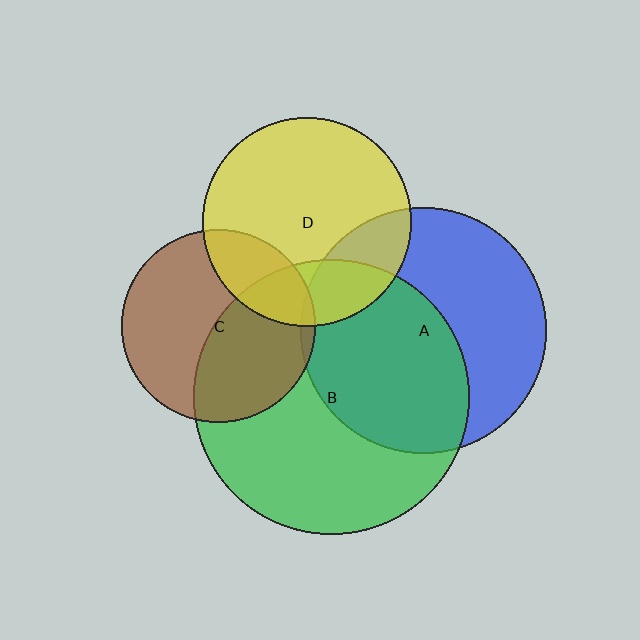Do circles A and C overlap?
Yes.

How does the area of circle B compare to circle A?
Approximately 1.3 times.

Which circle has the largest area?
Circle B (green).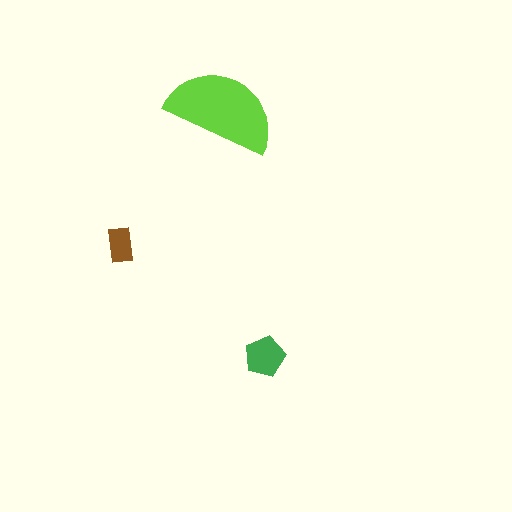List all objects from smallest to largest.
The brown rectangle, the green pentagon, the lime semicircle.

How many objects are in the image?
There are 3 objects in the image.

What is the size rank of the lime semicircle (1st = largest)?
1st.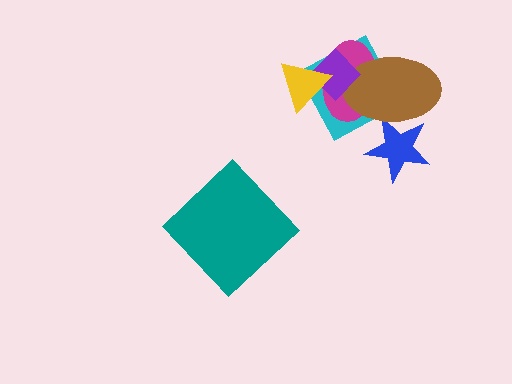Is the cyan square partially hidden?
Yes, it is partially covered by another shape.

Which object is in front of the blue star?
The brown ellipse is in front of the blue star.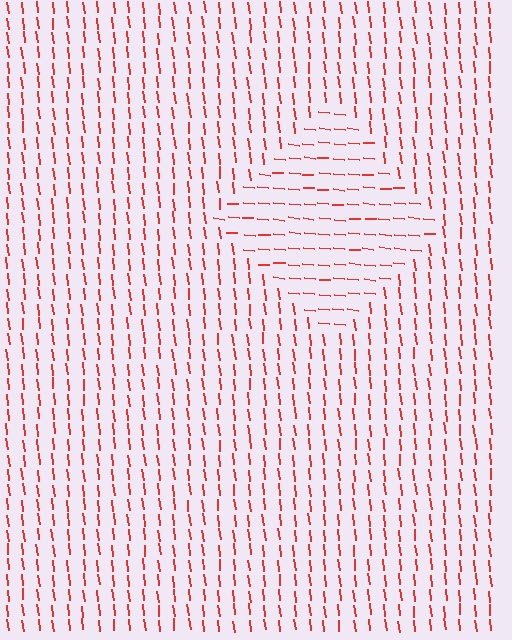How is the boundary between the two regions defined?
The boundary is defined purely by a change in line orientation (approximately 78 degrees difference). All lines are the same color and thickness.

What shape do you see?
I see a diamond.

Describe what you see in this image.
The image is filled with small red line segments. A diamond region in the image has lines oriented differently from the surrounding lines, creating a visible texture boundary.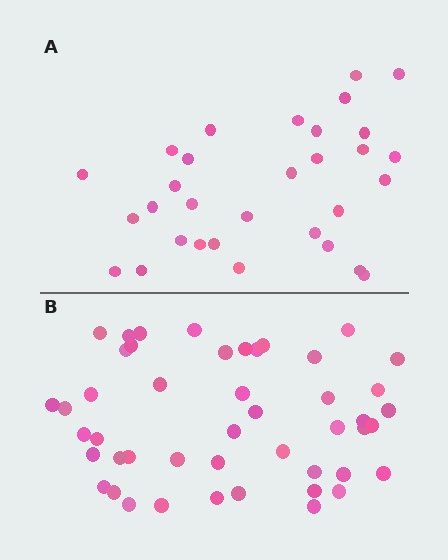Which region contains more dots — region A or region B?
Region B (the bottom region) has more dots.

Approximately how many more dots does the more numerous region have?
Region B has approximately 15 more dots than region A.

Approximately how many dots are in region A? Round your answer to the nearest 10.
About 30 dots. (The exact count is 31, which rounds to 30.)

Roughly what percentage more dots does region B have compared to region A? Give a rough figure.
About 50% more.